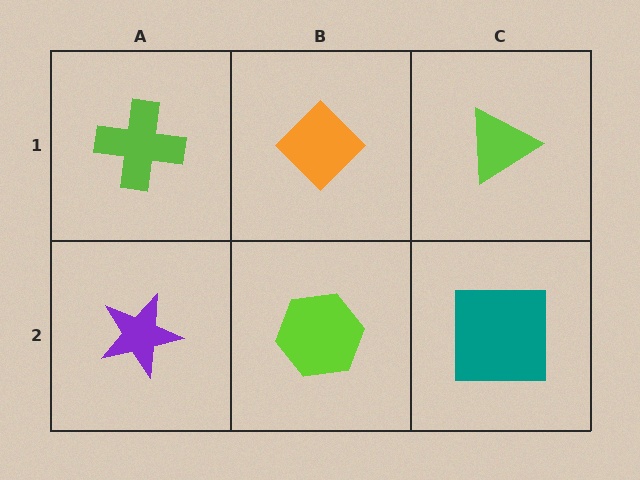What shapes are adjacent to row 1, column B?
A lime hexagon (row 2, column B), a lime cross (row 1, column A), a lime triangle (row 1, column C).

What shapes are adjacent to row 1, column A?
A purple star (row 2, column A), an orange diamond (row 1, column B).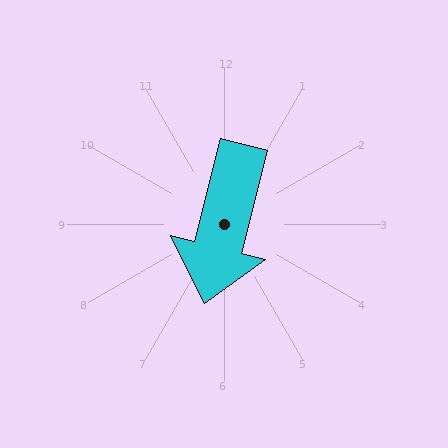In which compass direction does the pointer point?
South.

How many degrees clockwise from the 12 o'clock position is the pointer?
Approximately 194 degrees.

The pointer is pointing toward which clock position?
Roughly 6 o'clock.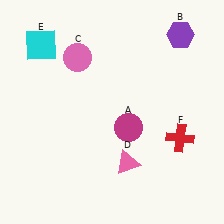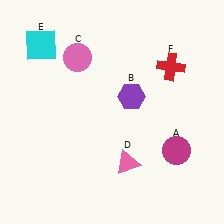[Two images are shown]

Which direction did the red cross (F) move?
The red cross (F) moved up.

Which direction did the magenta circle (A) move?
The magenta circle (A) moved right.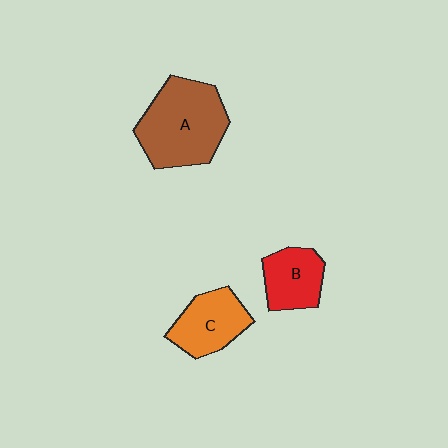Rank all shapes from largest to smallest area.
From largest to smallest: A (brown), C (orange), B (red).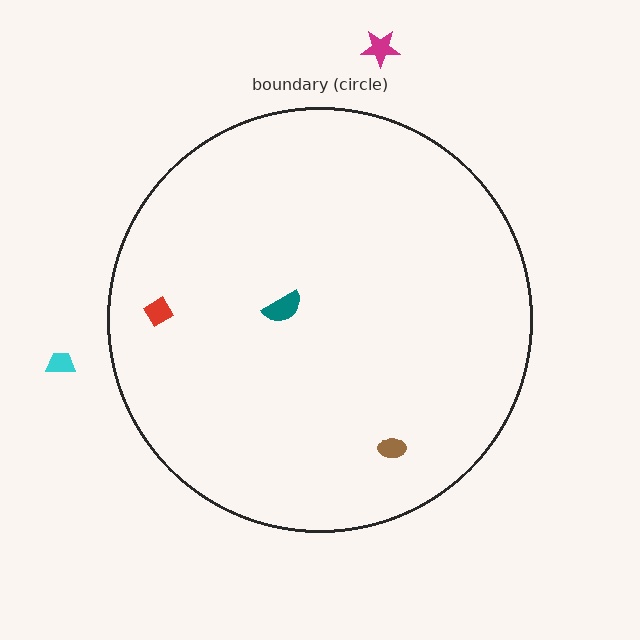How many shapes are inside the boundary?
3 inside, 2 outside.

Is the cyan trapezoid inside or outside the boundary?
Outside.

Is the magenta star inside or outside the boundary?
Outside.